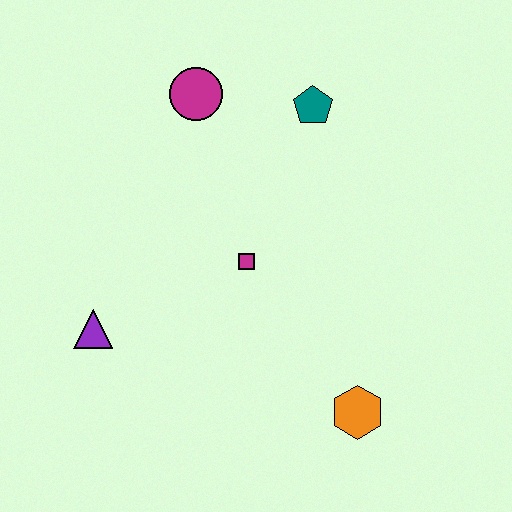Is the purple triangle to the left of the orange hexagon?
Yes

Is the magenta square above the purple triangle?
Yes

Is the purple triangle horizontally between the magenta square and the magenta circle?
No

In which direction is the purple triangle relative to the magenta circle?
The purple triangle is below the magenta circle.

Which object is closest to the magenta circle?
The teal pentagon is closest to the magenta circle.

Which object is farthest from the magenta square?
The orange hexagon is farthest from the magenta square.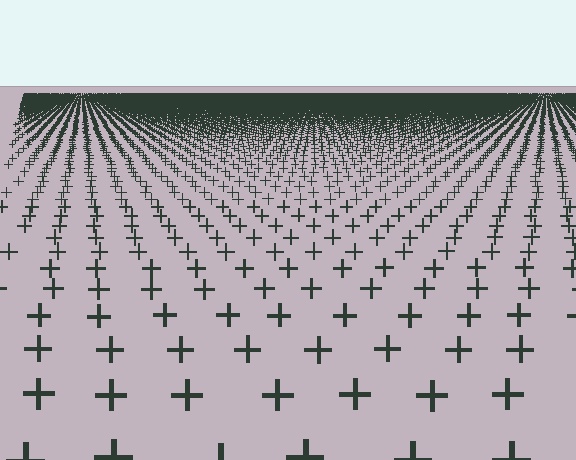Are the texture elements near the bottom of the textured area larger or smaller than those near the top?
Larger. Near the bottom, elements are closer to the viewer and appear at a bigger on-screen size.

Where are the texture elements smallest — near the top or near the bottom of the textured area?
Near the top.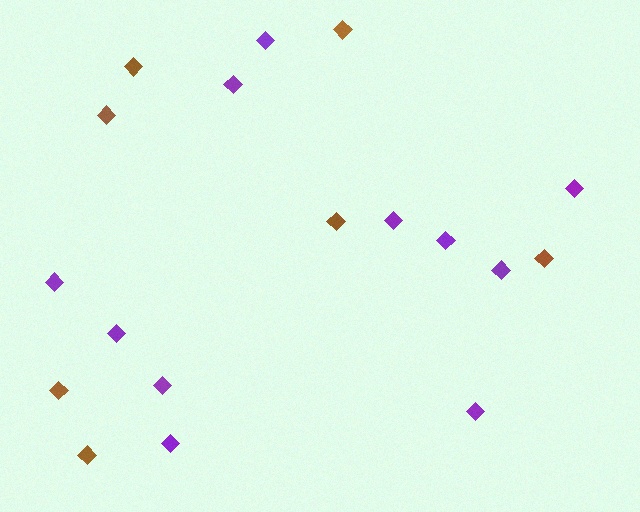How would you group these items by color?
There are 2 groups: one group of purple diamonds (11) and one group of brown diamonds (7).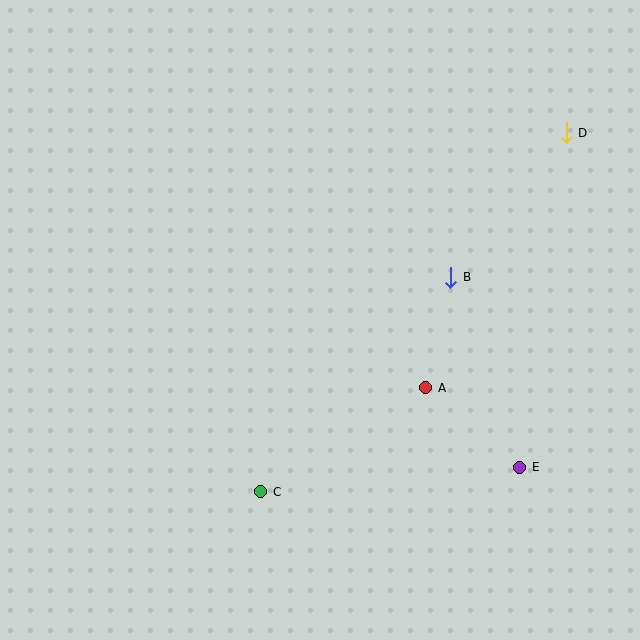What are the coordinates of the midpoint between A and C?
The midpoint between A and C is at (343, 440).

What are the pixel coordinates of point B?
Point B is at (451, 277).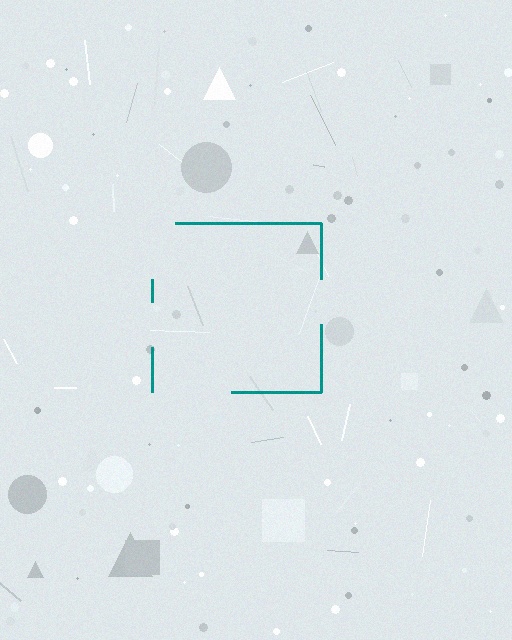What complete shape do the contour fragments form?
The contour fragments form a square.